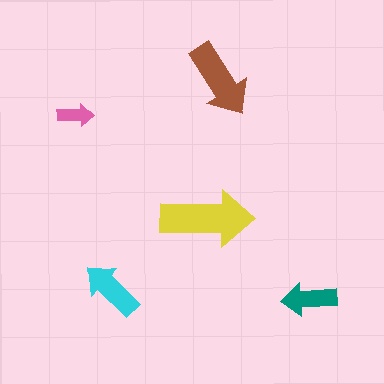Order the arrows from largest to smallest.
the yellow one, the brown one, the cyan one, the teal one, the pink one.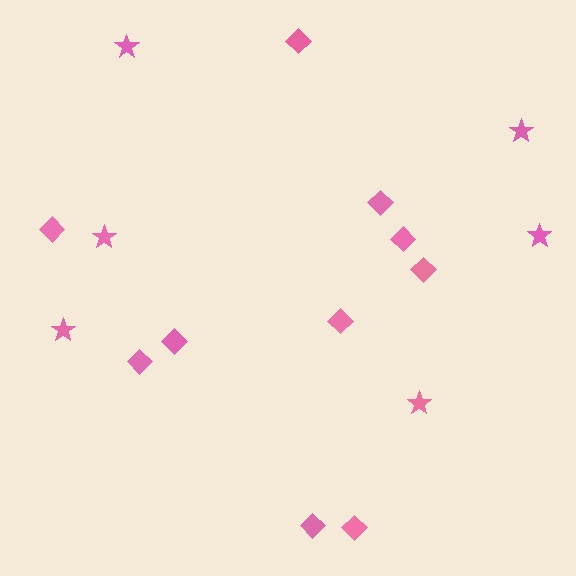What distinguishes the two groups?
There are 2 groups: one group of diamonds (10) and one group of stars (6).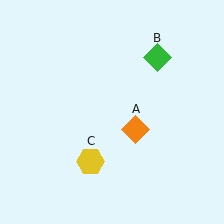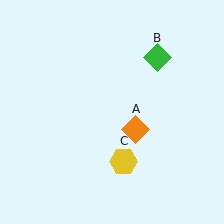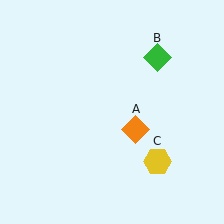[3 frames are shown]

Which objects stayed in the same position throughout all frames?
Orange diamond (object A) and green diamond (object B) remained stationary.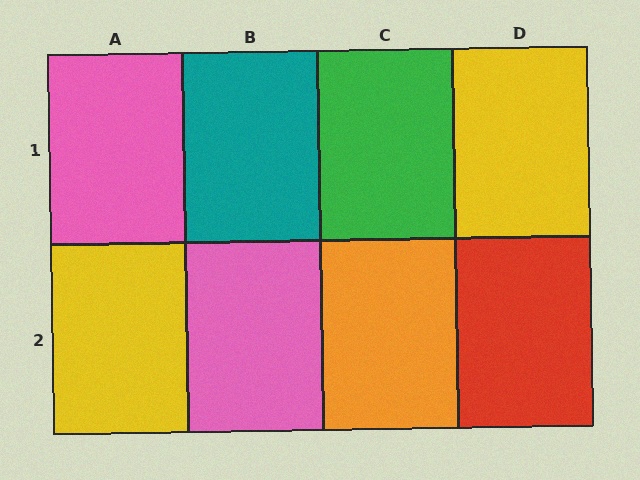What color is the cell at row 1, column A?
Pink.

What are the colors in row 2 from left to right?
Yellow, pink, orange, red.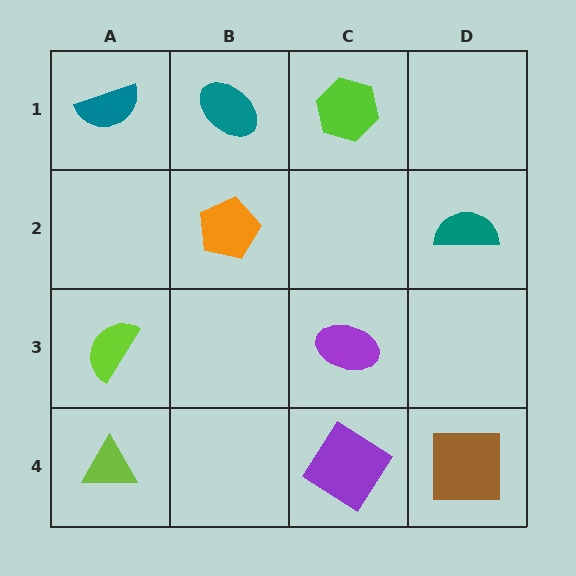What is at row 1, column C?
A lime hexagon.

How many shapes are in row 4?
3 shapes.